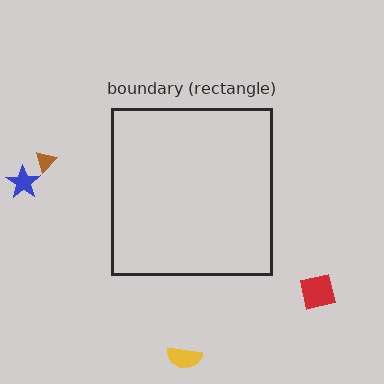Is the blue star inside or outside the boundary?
Outside.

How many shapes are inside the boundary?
0 inside, 4 outside.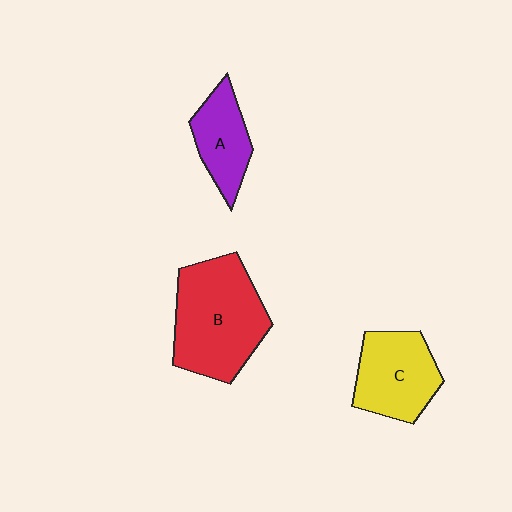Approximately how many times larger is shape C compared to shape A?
Approximately 1.3 times.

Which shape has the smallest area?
Shape A (purple).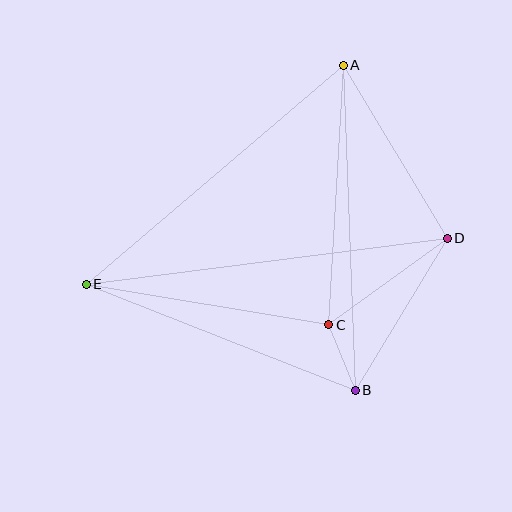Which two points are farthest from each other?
Points D and E are farthest from each other.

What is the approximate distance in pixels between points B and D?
The distance between B and D is approximately 178 pixels.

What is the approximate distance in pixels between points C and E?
The distance between C and E is approximately 246 pixels.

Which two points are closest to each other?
Points B and C are closest to each other.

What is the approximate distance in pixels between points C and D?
The distance between C and D is approximately 147 pixels.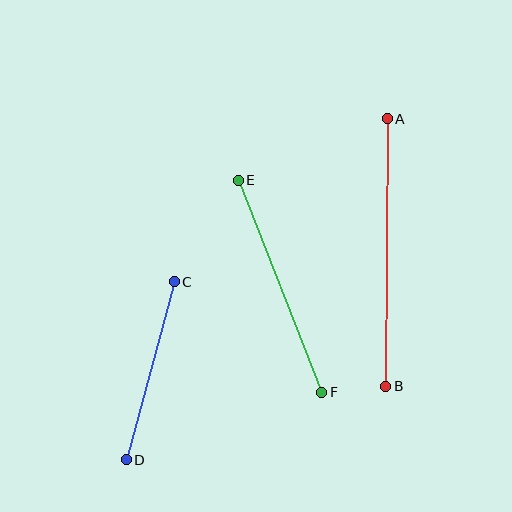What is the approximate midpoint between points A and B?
The midpoint is at approximately (387, 252) pixels.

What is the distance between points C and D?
The distance is approximately 184 pixels.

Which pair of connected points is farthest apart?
Points A and B are farthest apart.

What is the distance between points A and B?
The distance is approximately 268 pixels.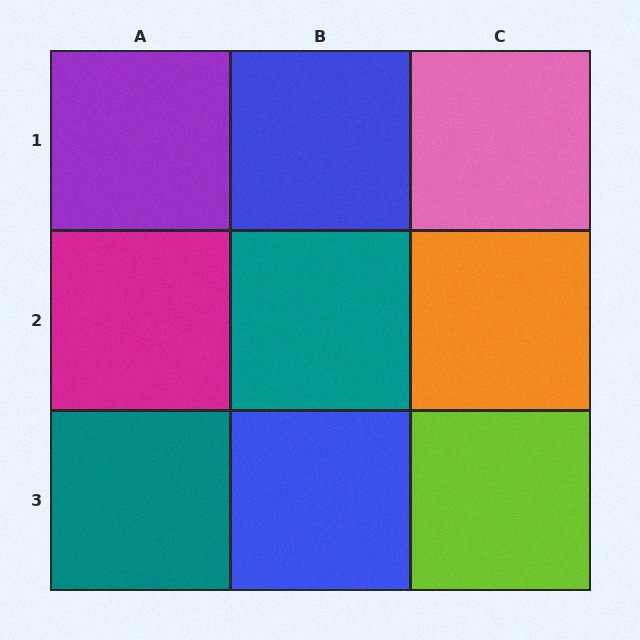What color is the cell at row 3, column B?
Blue.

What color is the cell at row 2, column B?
Teal.